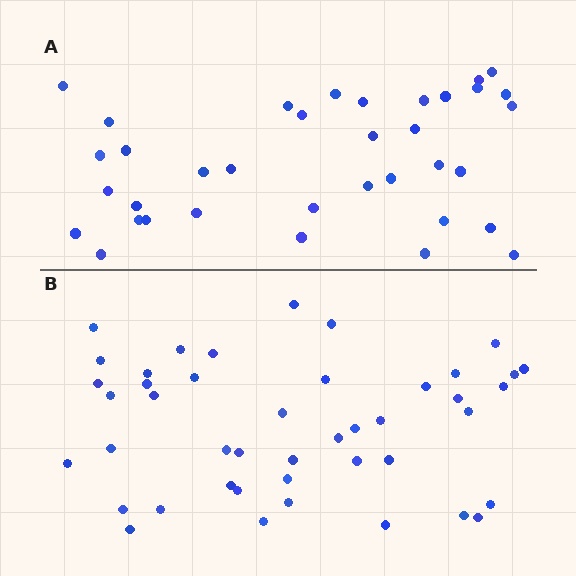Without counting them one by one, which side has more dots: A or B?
Region B (the bottom region) has more dots.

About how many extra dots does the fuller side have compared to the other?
Region B has roughly 8 or so more dots than region A.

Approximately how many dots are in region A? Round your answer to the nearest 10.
About 40 dots. (The exact count is 36, which rounds to 40.)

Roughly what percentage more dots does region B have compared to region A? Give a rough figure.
About 20% more.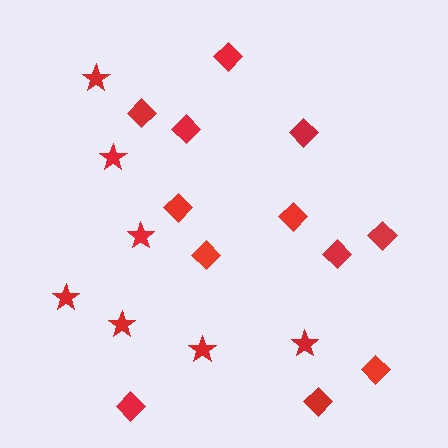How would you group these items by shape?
There are 2 groups: one group of diamonds (12) and one group of stars (7).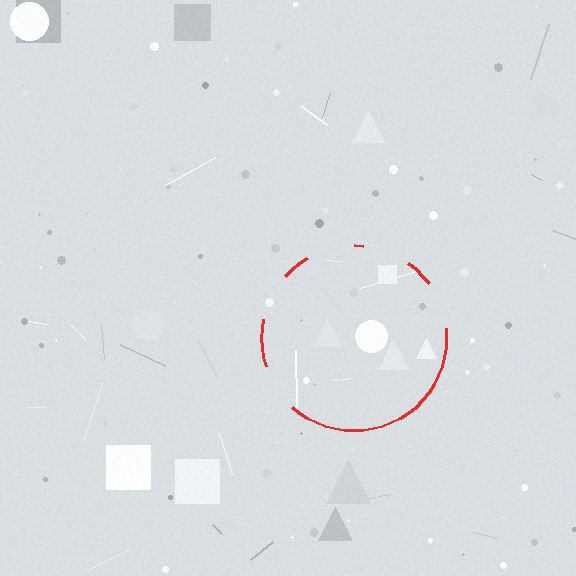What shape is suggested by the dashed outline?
The dashed outline suggests a circle.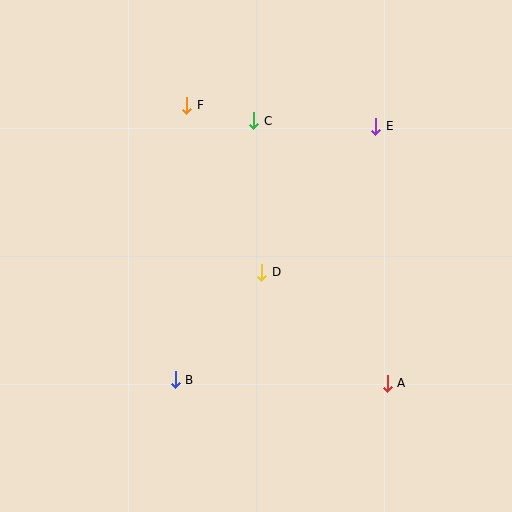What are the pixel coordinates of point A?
Point A is at (387, 383).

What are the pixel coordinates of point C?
Point C is at (254, 121).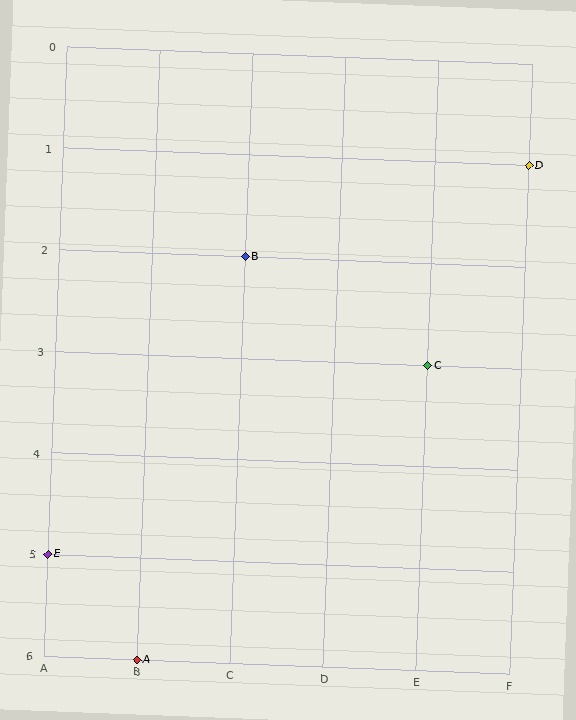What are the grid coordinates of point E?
Point E is at grid coordinates (A, 5).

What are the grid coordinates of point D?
Point D is at grid coordinates (F, 1).